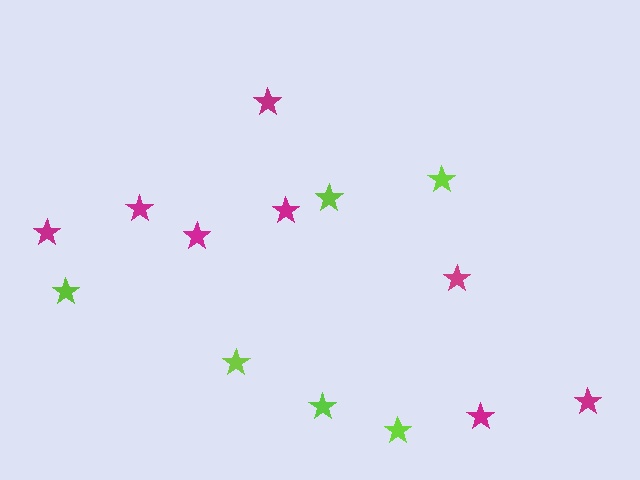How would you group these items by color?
There are 2 groups: one group of magenta stars (8) and one group of lime stars (6).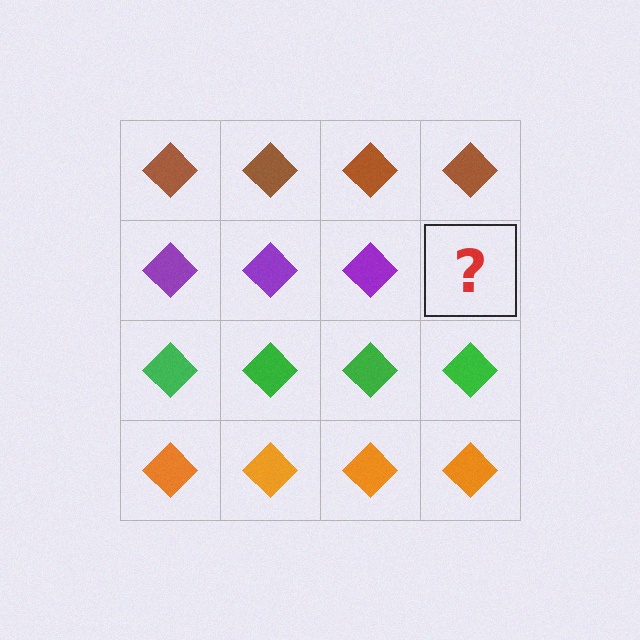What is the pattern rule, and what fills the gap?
The rule is that each row has a consistent color. The gap should be filled with a purple diamond.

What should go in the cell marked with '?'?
The missing cell should contain a purple diamond.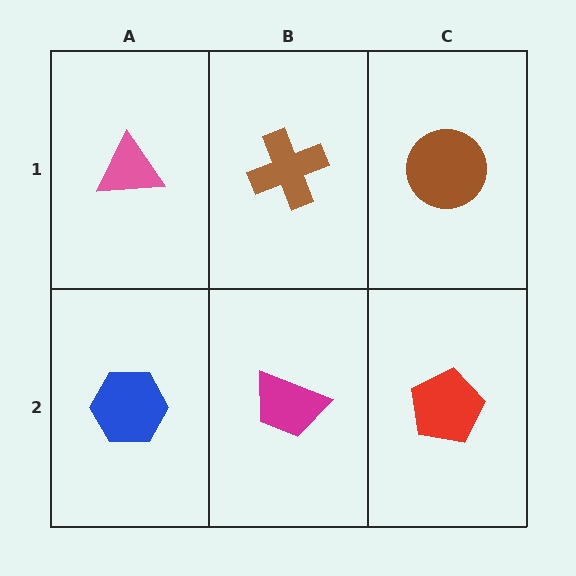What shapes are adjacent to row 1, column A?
A blue hexagon (row 2, column A), a brown cross (row 1, column B).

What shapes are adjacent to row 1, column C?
A red pentagon (row 2, column C), a brown cross (row 1, column B).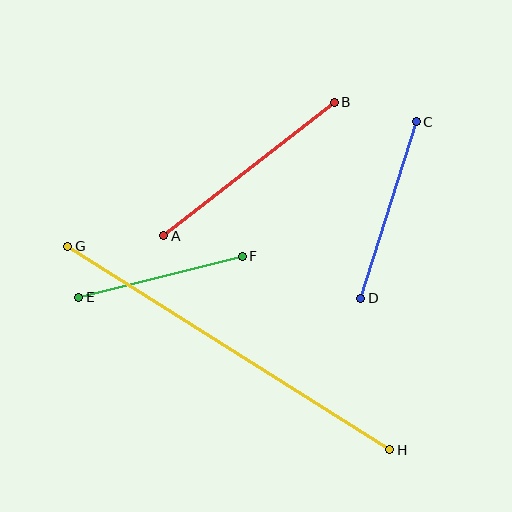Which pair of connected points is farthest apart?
Points G and H are farthest apart.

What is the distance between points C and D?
The distance is approximately 185 pixels.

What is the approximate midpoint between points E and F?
The midpoint is at approximately (161, 277) pixels.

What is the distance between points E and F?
The distance is approximately 169 pixels.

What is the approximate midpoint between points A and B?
The midpoint is at approximately (249, 169) pixels.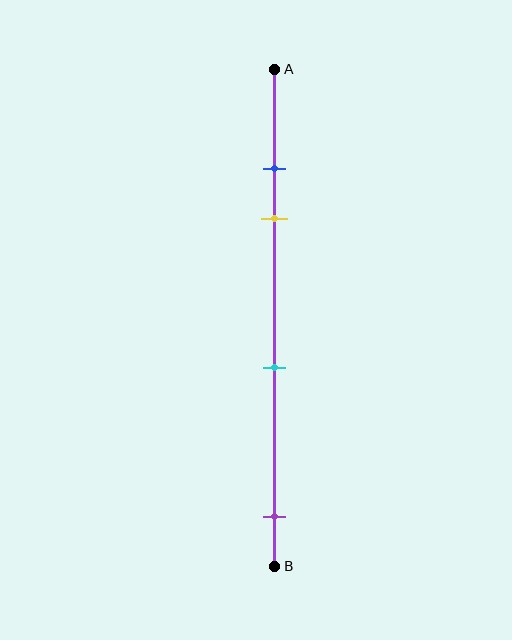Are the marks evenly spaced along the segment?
No, the marks are not evenly spaced.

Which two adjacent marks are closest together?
The blue and yellow marks are the closest adjacent pair.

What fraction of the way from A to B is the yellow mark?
The yellow mark is approximately 30% (0.3) of the way from A to B.